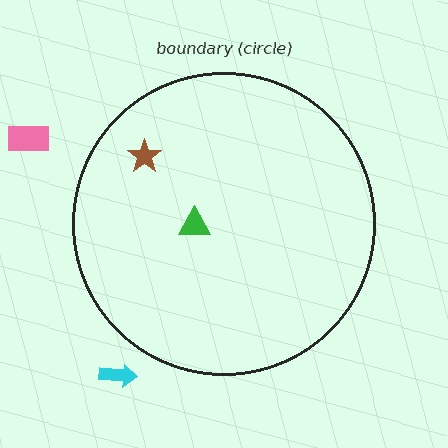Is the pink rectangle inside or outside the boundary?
Outside.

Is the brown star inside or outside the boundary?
Inside.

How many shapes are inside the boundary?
2 inside, 2 outside.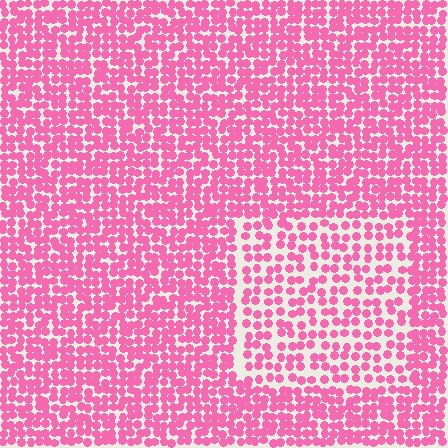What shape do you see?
I see a rectangle.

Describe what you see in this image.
The image contains small pink elements arranged at two different densities. A rectangle-shaped region is visible where the elements are less densely packed than the surrounding area.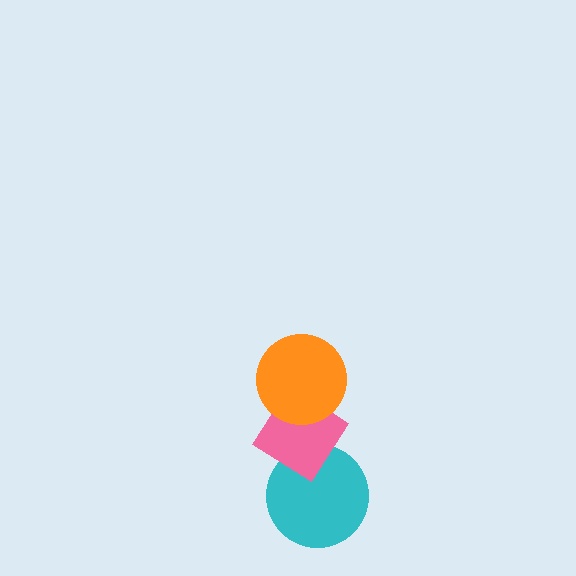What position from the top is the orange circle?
The orange circle is 1st from the top.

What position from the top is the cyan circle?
The cyan circle is 3rd from the top.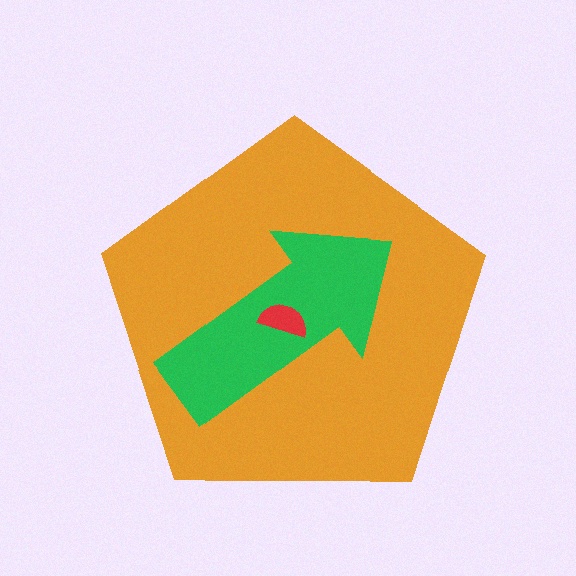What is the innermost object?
The red semicircle.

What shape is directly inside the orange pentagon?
The green arrow.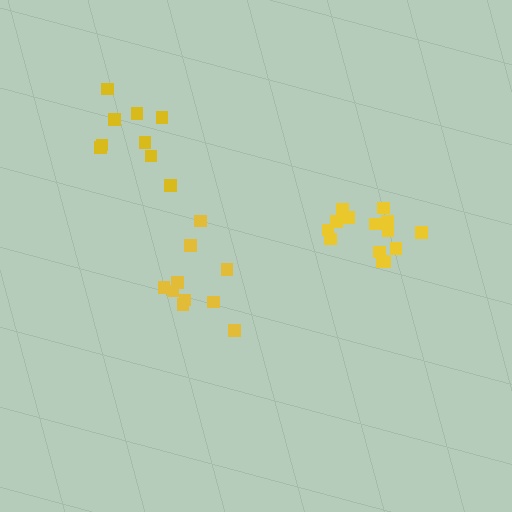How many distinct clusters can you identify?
There are 3 distinct clusters.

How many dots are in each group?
Group 1: 14 dots, Group 2: 10 dots, Group 3: 9 dots (33 total).